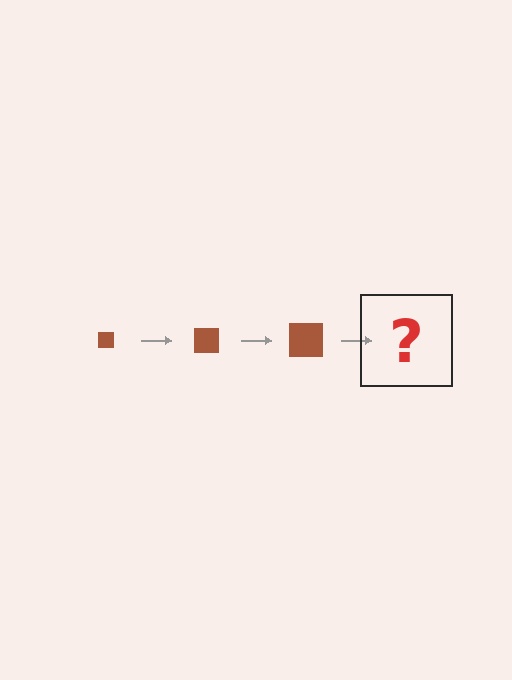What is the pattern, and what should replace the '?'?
The pattern is that the square gets progressively larger each step. The '?' should be a brown square, larger than the previous one.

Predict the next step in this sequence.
The next step is a brown square, larger than the previous one.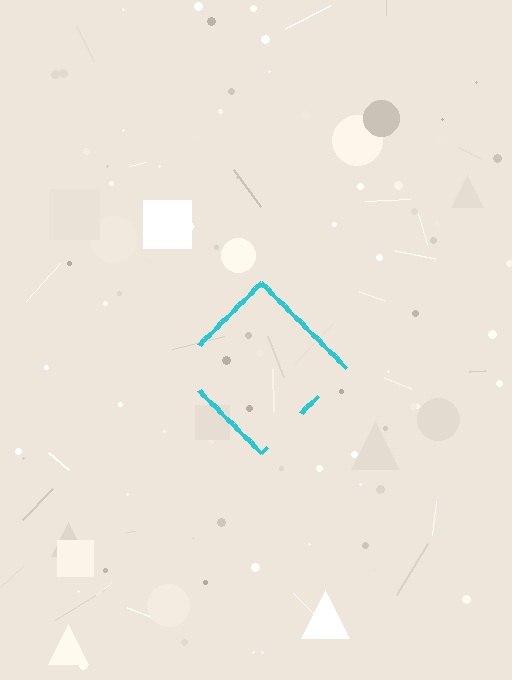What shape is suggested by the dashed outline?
The dashed outline suggests a diamond.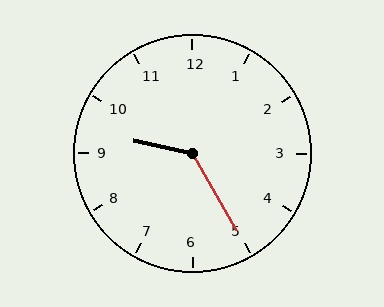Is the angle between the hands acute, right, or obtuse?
It is obtuse.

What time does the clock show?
9:25.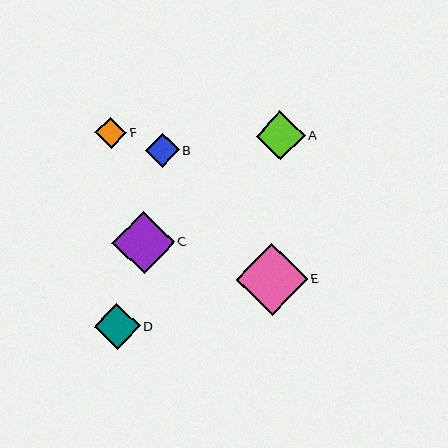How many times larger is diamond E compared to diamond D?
Diamond E is approximately 1.6 times the size of diamond D.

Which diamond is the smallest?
Diamond F is the smallest with a size of approximately 32 pixels.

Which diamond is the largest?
Diamond E is the largest with a size of approximately 72 pixels.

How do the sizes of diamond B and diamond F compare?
Diamond B and diamond F are approximately the same size.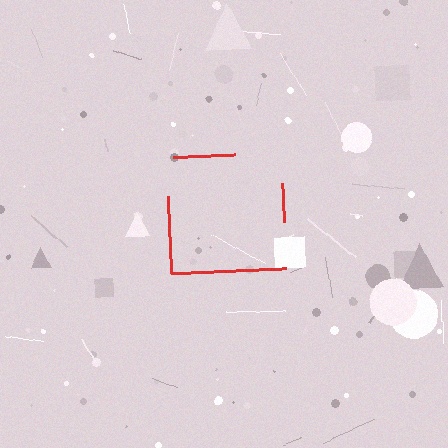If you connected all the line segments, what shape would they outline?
They would outline a square.